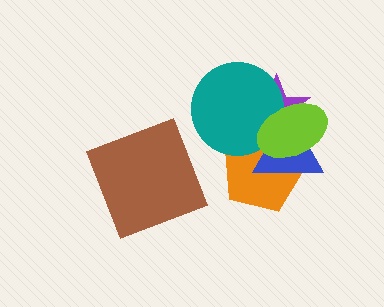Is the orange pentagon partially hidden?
Yes, it is partially covered by another shape.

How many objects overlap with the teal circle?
5 objects overlap with the teal circle.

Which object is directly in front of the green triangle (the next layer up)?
The orange pentagon is directly in front of the green triangle.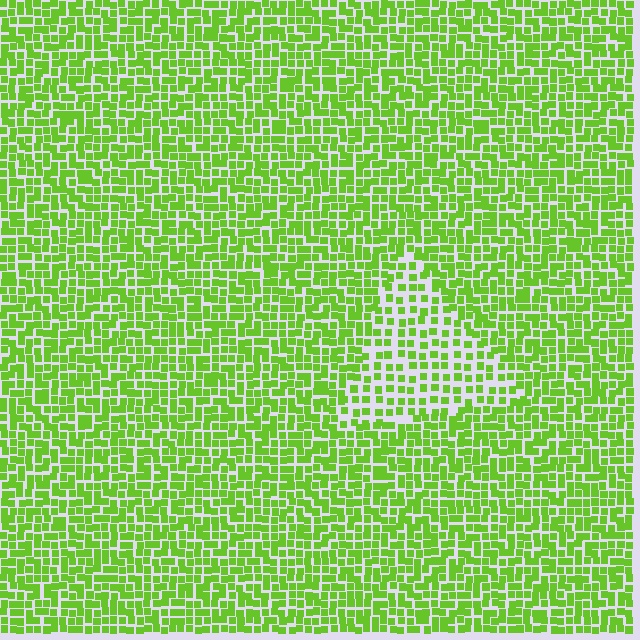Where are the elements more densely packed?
The elements are more densely packed outside the triangle boundary.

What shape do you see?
I see a triangle.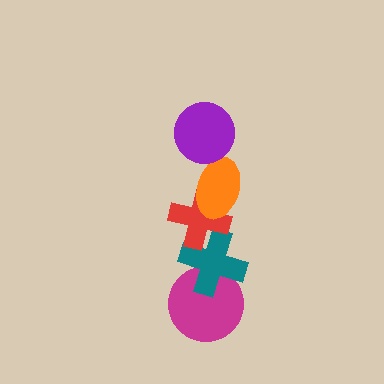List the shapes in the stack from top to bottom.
From top to bottom: the purple circle, the orange ellipse, the red cross, the teal cross, the magenta circle.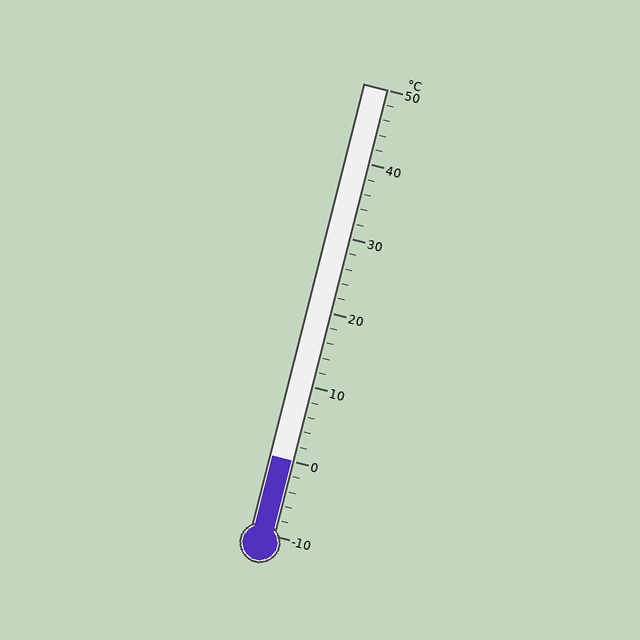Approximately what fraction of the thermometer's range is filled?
The thermometer is filled to approximately 15% of its range.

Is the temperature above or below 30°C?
The temperature is below 30°C.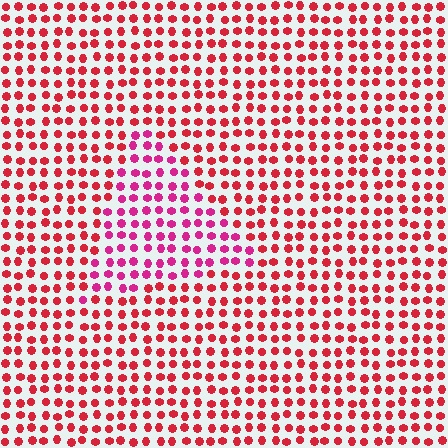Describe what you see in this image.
The image is filled with small red elements in a uniform arrangement. A triangle-shaped region is visible where the elements are tinted to a slightly different hue, forming a subtle color boundary.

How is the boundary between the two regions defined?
The boundary is defined purely by a slight shift in hue (about 29 degrees). Spacing, size, and orientation are identical on both sides.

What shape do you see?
I see a triangle.